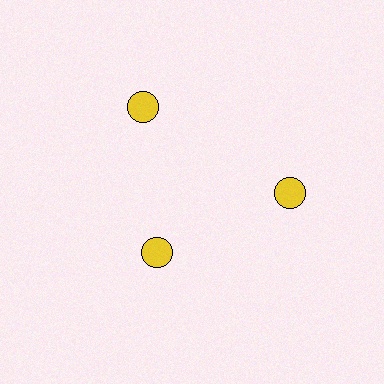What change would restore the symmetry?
The symmetry would be restored by moving it outward, back onto the ring so that all 3 circles sit at equal angles and equal distance from the center.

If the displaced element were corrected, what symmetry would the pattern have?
It would have 3-fold rotational symmetry — the pattern would map onto itself every 120 degrees.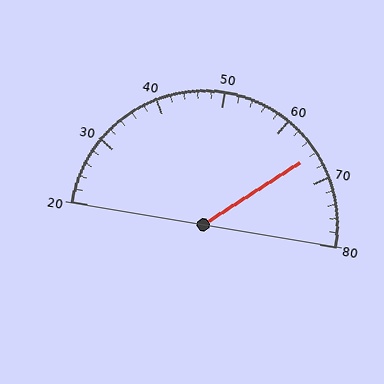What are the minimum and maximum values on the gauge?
The gauge ranges from 20 to 80.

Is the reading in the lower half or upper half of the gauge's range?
The reading is in the upper half of the range (20 to 80).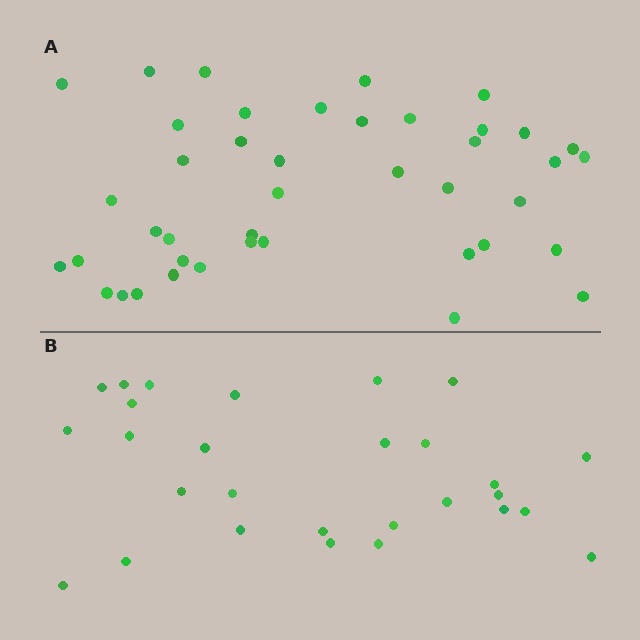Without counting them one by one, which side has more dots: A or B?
Region A (the top region) has more dots.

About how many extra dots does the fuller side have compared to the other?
Region A has approximately 15 more dots than region B.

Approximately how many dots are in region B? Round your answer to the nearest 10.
About 30 dots. (The exact count is 28, which rounds to 30.)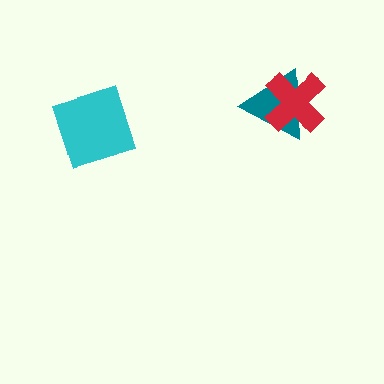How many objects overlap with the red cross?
1 object overlaps with the red cross.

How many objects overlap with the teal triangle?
1 object overlaps with the teal triangle.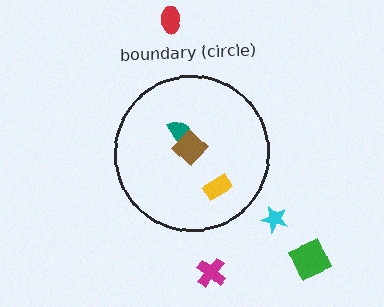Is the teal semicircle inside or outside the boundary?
Inside.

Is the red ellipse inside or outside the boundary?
Outside.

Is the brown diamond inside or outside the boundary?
Inside.